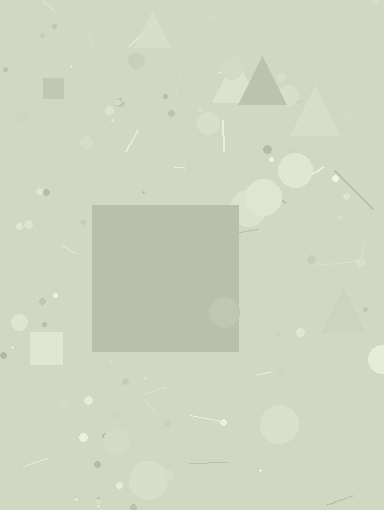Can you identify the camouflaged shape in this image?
The camouflaged shape is a square.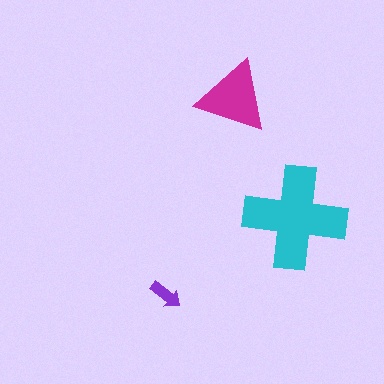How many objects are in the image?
There are 3 objects in the image.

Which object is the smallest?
The purple arrow.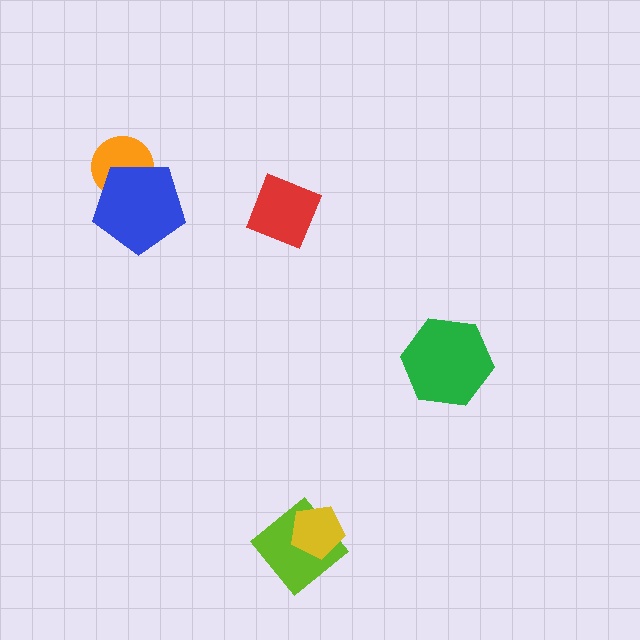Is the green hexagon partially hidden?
No, no other shape covers it.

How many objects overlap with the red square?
0 objects overlap with the red square.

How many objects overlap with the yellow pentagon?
1 object overlaps with the yellow pentagon.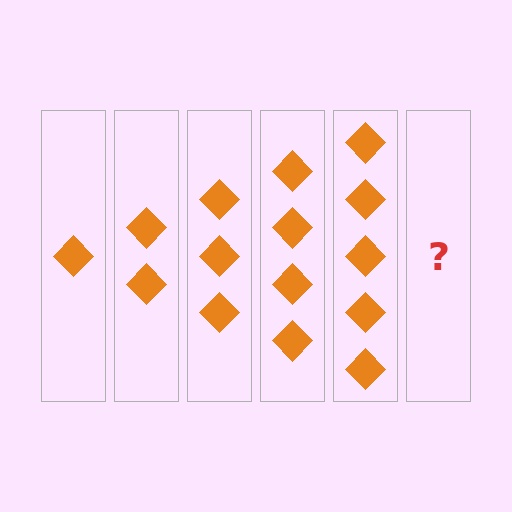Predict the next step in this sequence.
The next step is 6 diamonds.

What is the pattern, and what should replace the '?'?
The pattern is that each step adds one more diamond. The '?' should be 6 diamonds.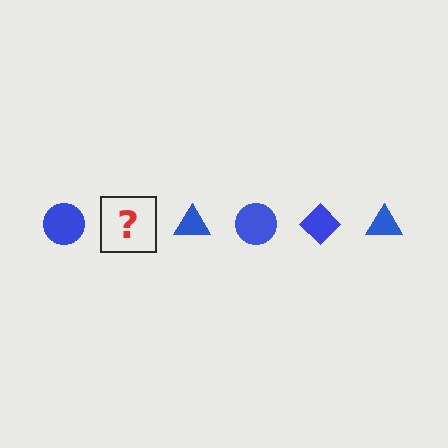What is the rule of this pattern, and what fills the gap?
The rule is that the pattern cycles through circle, diamond, triangle shapes in blue. The gap should be filled with a blue diamond.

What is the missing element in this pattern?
The missing element is a blue diamond.